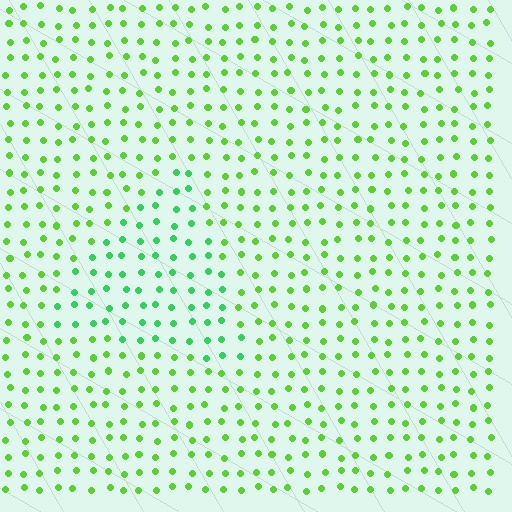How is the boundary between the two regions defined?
The boundary is defined purely by a slight shift in hue (about 31 degrees). Spacing, size, and orientation are identical on both sides.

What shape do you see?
I see a triangle.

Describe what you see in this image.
The image is filled with small lime elements in a uniform arrangement. A triangle-shaped region is visible where the elements are tinted to a slightly different hue, forming a subtle color boundary.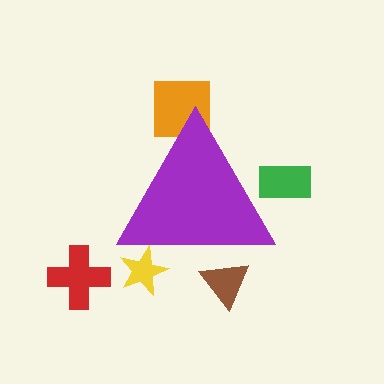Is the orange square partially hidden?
Yes, the orange square is partially hidden behind the purple triangle.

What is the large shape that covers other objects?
A purple triangle.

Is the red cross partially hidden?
No, the red cross is fully visible.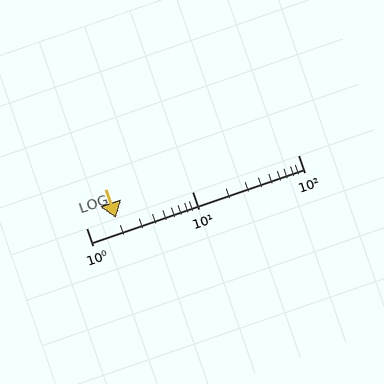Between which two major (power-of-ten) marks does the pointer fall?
The pointer is between 1 and 10.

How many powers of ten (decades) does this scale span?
The scale spans 2 decades, from 1 to 100.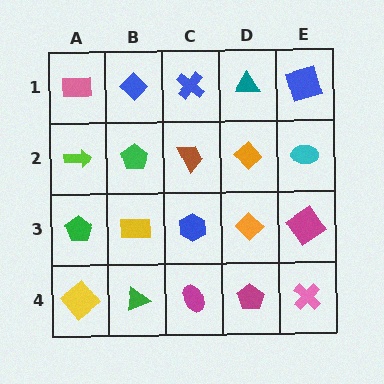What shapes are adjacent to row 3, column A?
A lime arrow (row 2, column A), a yellow diamond (row 4, column A), a yellow rectangle (row 3, column B).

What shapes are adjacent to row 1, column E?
A cyan ellipse (row 2, column E), a teal triangle (row 1, column D).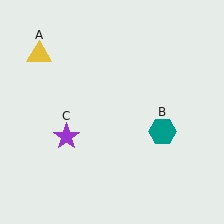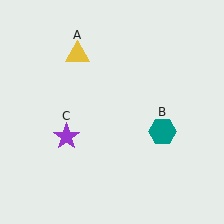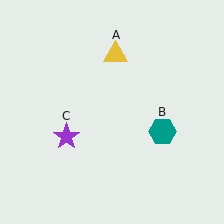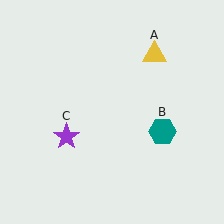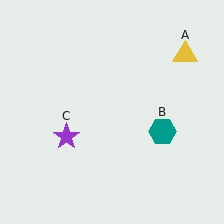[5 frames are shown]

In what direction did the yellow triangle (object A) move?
The yellow triangle (object A) moved right.